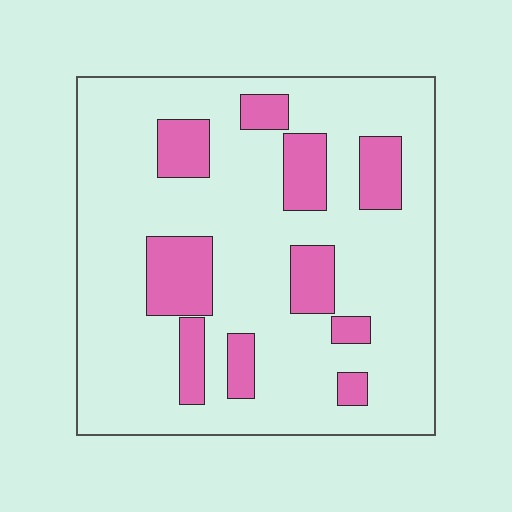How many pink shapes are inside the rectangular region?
10.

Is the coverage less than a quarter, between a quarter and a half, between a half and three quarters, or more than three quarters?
Less than a quarter.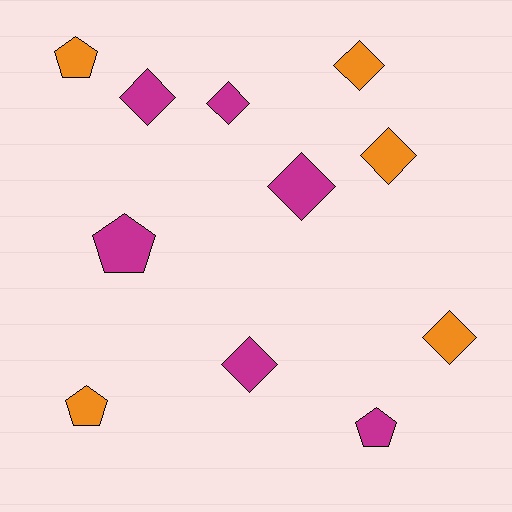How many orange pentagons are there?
There are 2 orange pentagons.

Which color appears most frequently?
Magenta, with 6 objects.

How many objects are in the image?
There are 11 objects.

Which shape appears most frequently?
Diamond, with 7 objects.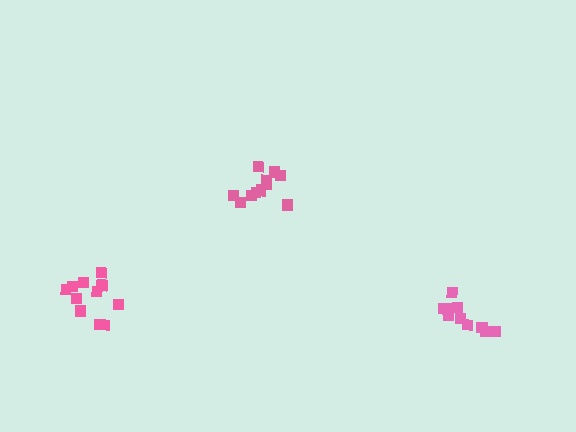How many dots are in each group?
Group 1: 10 dots, Group 2: 11 dots, Group 3: 12 dots (33 total).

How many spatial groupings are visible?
There are 3 spatial groupings.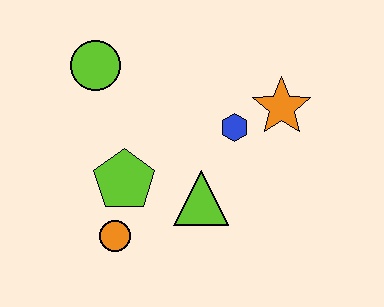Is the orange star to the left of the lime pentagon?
No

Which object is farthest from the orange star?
The orange circle is farthest from the orange star.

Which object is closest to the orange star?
The blue hexagon is closest to the orange star.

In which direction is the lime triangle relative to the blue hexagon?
The lime triangle is below the blue hexagon.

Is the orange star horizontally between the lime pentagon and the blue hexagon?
No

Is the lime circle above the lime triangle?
Yes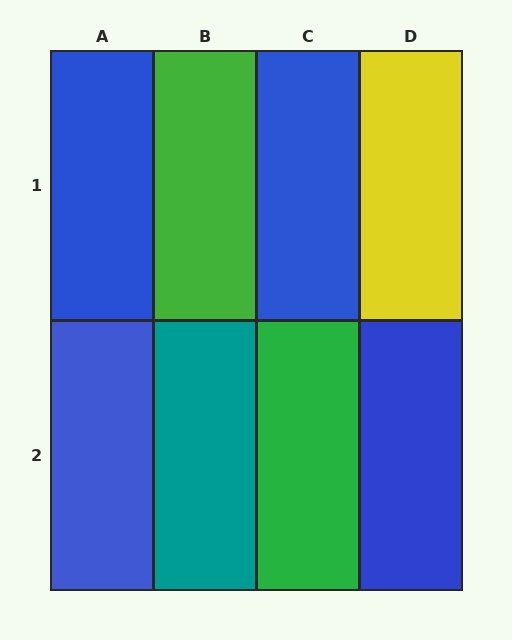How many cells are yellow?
1 cell is yellow.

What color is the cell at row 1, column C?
Blue.